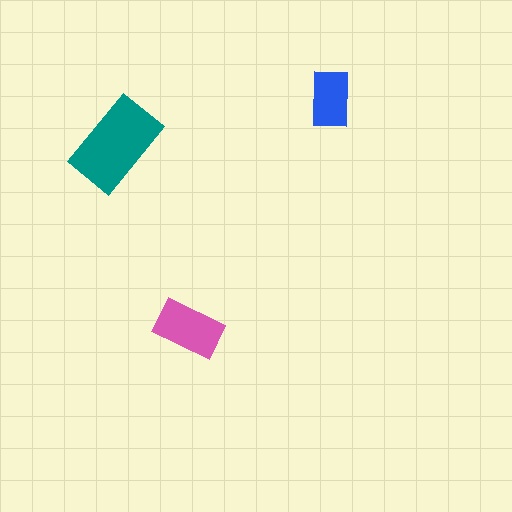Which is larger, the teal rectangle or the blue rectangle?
The teal one.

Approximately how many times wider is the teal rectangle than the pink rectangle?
About 1.5 times wider.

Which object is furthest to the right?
The blue rectangle is rightmost.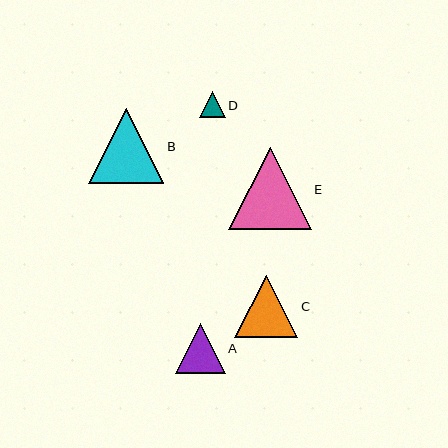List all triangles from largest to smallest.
From largest to smallest: E, B, C, A, D.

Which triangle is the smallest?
Triangle D is the smallest with a size of approximately 26 pixels.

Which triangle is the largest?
Triangle E is the largest with a size of approximately 83 pixels.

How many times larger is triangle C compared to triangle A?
Triangle C is approximately 1.3 times the size of triangle A.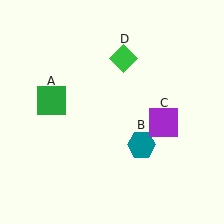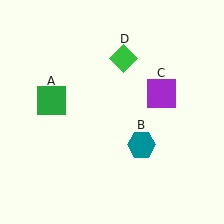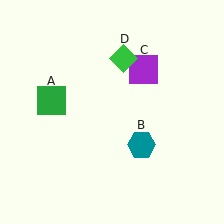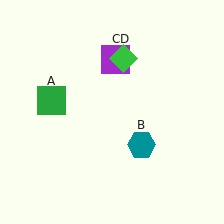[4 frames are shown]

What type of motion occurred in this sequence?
The purple square (object C) rotated counterclockwise around the center of the scene.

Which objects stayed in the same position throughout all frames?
Green square (object A) and teal hexagon (object B) and green diamond (object D) remained stationary.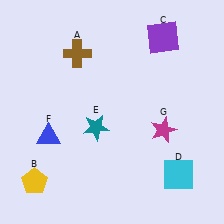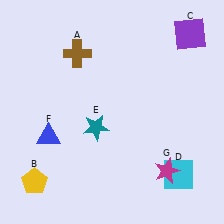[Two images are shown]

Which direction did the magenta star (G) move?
The magenta star (G) moved down.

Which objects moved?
The objects that moved are: the purple square (C), the magenta star (G).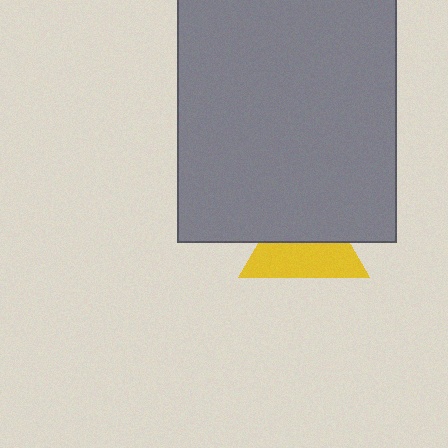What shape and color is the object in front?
The object in front is a gray rectangle.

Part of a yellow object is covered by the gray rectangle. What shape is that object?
It is a triangle.